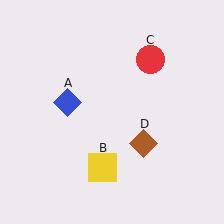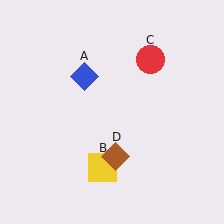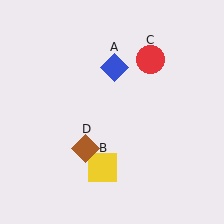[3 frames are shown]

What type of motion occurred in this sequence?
The blue diamond (object A), brown diamond (object D) rotated clockwise around the center of the scene.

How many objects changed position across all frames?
2 objects changed position: blue diamond (object A), brown diamond (object D).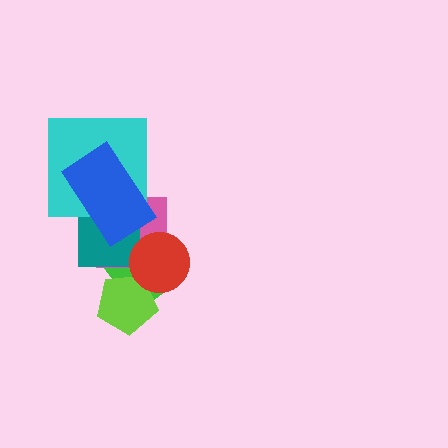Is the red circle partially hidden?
No, no other shape covers it.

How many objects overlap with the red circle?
3 objects overlap with the red circle.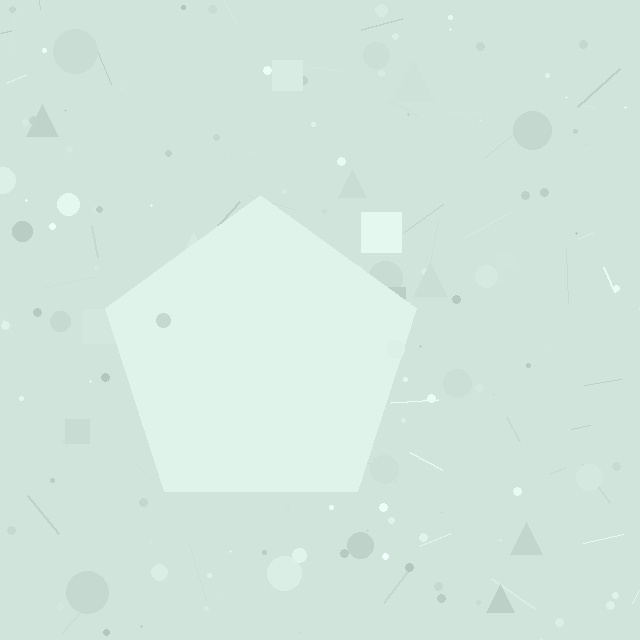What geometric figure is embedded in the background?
A pentagon is embedded in the background.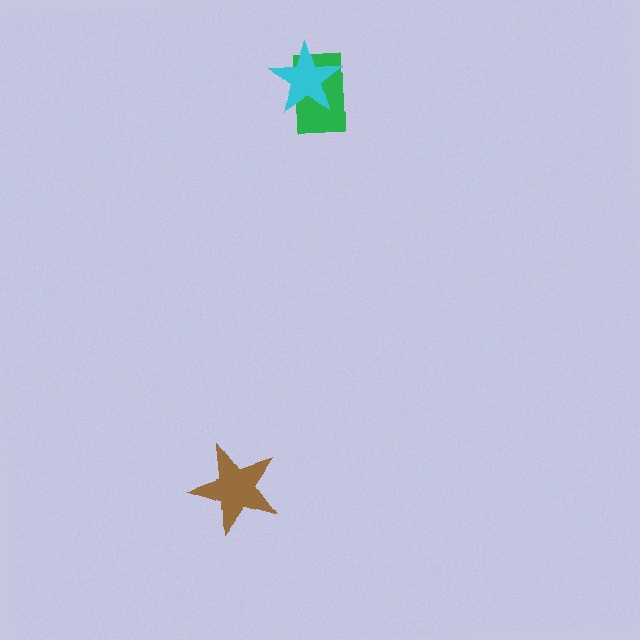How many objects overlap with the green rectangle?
1 object overlaps with the green rectangle.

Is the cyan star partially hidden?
No, no other shape covers it.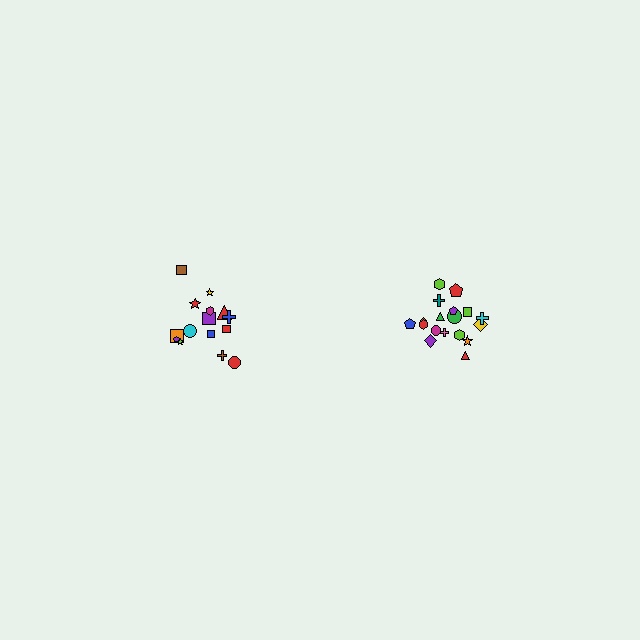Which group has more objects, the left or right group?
The right group.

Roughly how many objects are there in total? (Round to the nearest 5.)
Roughly 35 objects in total.